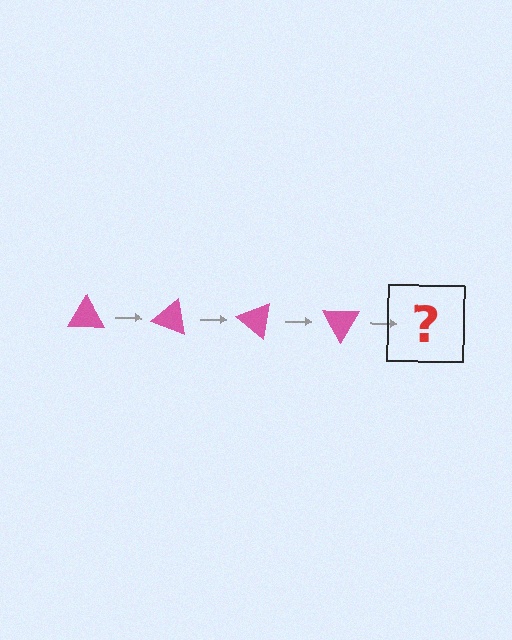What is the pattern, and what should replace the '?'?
The pattern is that the triangle rotates 20 degrees each step. The '?' should be a pink triangle rotated 80 degrees.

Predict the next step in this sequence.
The next step is a pink triangle rotated 80 degrees.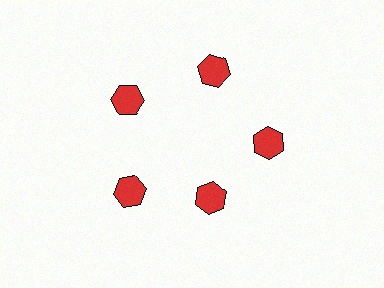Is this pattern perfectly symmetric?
No. The 5 red hexagons are arranged in a ring, but one element near the 5 o'clock position is pulled inward toward the center, breaking the 5-fold rotational symmetry.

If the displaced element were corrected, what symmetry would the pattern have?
It would have 5-fold rotational symmetry — the pattern would map onto itself every 72 degrees.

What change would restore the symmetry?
The symmetry would be restored by moving it outward, back onto the ring so that all 5 hexagons sit at equal angles and equal distance from the center.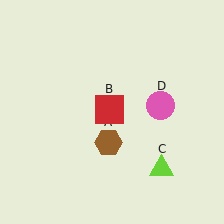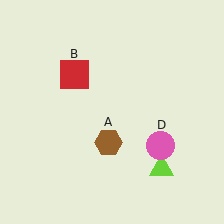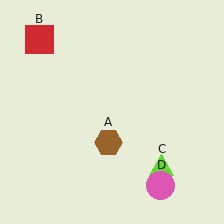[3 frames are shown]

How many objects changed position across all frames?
2 objects changed position: red square (object B), pink circle (object D).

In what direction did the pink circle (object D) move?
The pink circle (object D) moved down.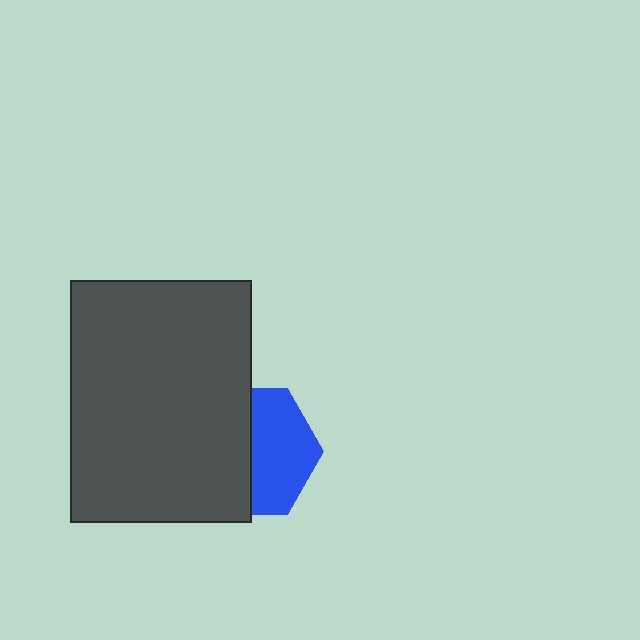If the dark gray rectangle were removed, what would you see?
You would see the complete blue hexagon.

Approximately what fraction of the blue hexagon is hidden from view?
Roughly 50% of the blue hexagon is hidden behind the dark gray rectangle.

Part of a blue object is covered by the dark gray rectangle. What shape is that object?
It is a hexagon.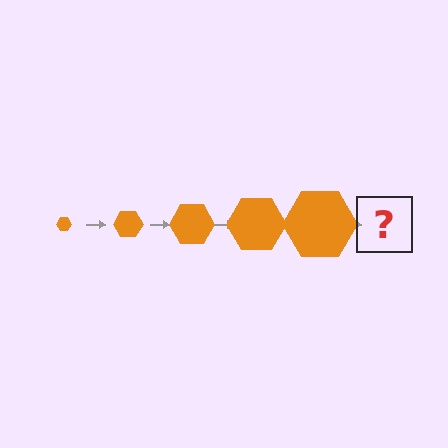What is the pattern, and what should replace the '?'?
The pattern is that the hexagon gets progressively larger each step. The '?' should be an orange hexagon, larger than the previous one.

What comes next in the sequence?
The next element should be an orange hexagon, larger than the previous one.